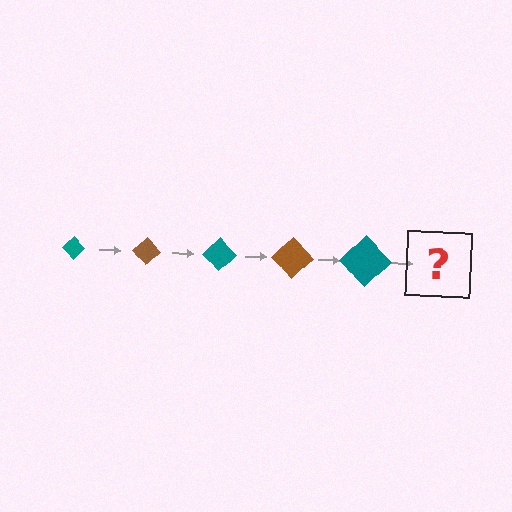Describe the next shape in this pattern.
It should be a brown diamond, larger than the previous one.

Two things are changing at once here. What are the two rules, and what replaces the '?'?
The two rules are that the diamond grows larger each step and the color cycles through teal and brown. The '?' should be a brown diamond, larger than the previous one.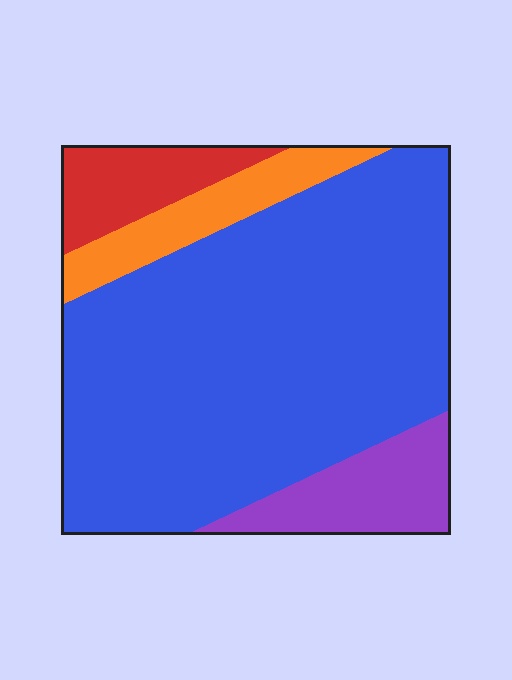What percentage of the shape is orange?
Orange takes up about one tenth (1/10) of the shape.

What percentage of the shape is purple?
Purple covers roughly 10% of the shape.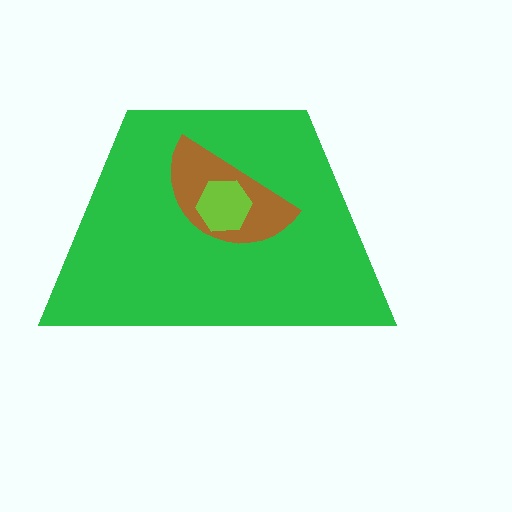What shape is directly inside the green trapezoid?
The brown semicircle.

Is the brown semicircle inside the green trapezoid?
Yes.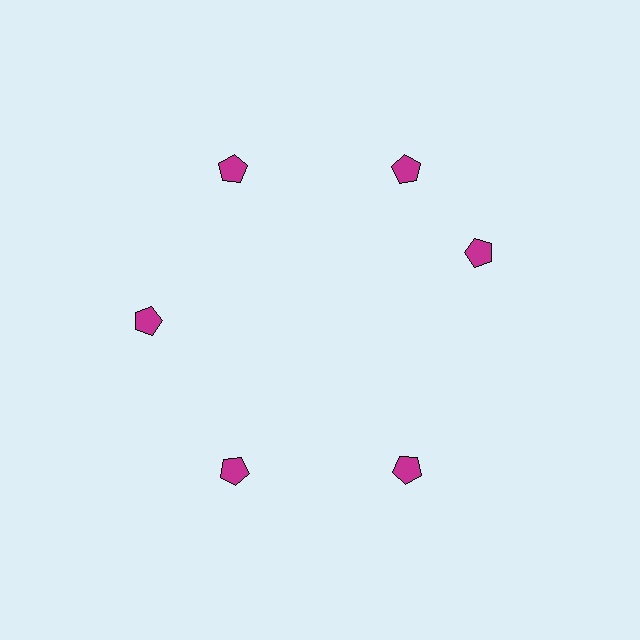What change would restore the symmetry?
The symmetry would be restored by rotating it back into even spacing with its neighbors so that all 6 pentagons sit at equal angles and equal distance from the center.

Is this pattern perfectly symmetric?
No. The 6 magenta pentagons are arranged in a ring, but one element near the 3 o'clock position is rotated out of alignment along the ring, breaking the 6-fold rotational symmetry.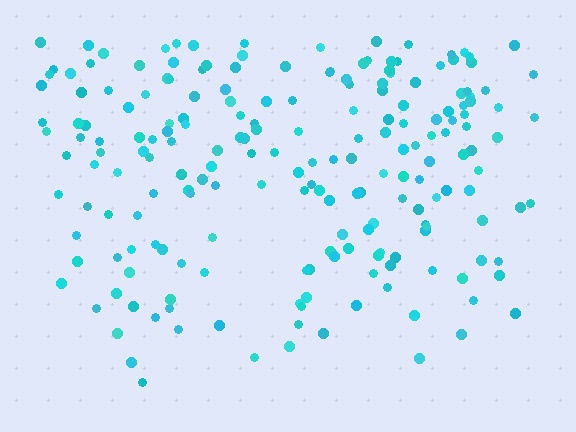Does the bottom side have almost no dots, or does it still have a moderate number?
Still a moderate number, just noticeably fewer than the top.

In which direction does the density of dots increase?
From bottom to top, with the top side densest.